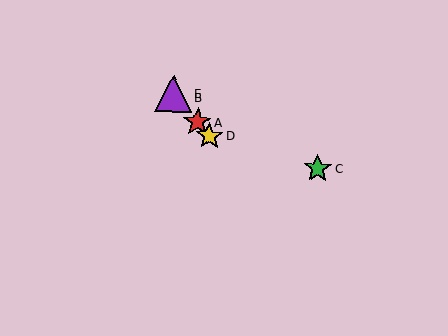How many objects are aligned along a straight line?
4 objects (A, B, D, E) are aligned along a straight line.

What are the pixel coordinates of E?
Object E is at (173, 94).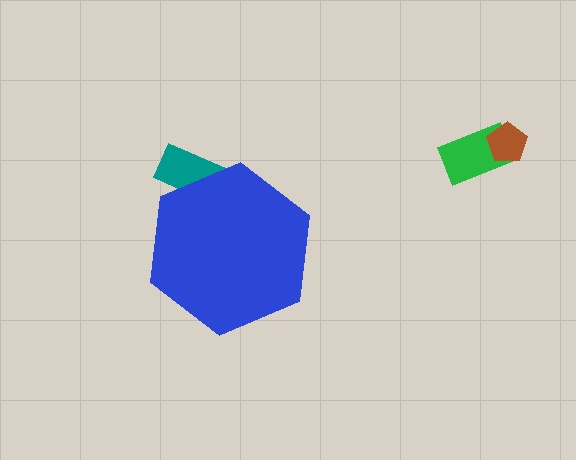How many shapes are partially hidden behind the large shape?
1 shape is partially hidden.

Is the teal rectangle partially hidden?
Yes, the teal rectangle is partially hidden behind the blue hexagon.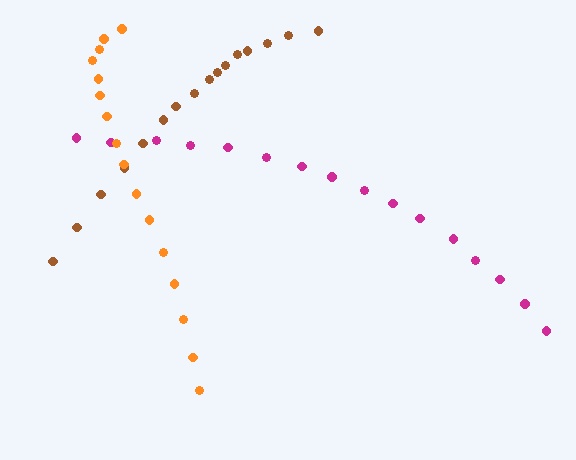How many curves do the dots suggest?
There are 3 distinct paths.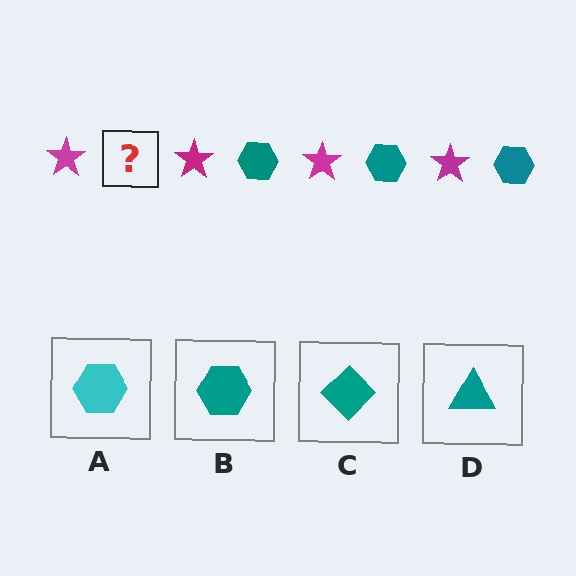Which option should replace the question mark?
Option B.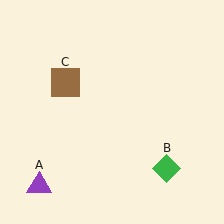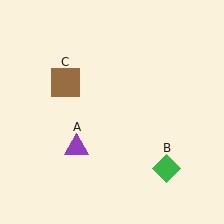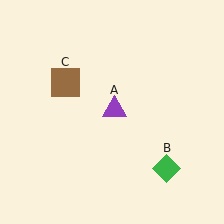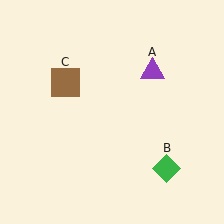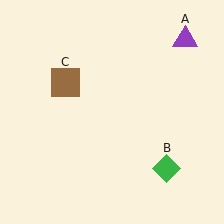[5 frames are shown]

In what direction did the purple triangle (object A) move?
The purple triangle (object A) moved up and to the right.